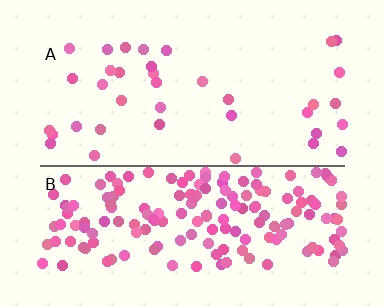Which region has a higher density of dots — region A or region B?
B (the bottom).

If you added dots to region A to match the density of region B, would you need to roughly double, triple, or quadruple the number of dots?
Approximately quadruple.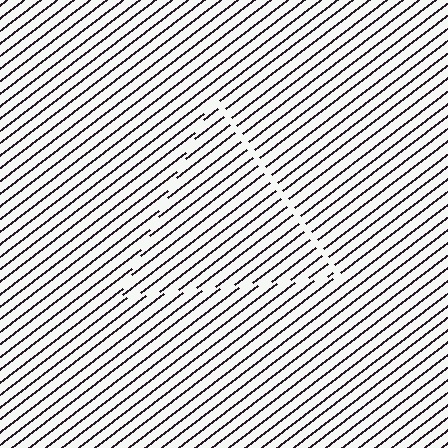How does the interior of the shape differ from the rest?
The interior of the shape contains the same grating, shifted by half a period — the contour is defined by the phase discontinuity where line-ends from the inner and outer gratings abut.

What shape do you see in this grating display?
An illusory triangle. The interior of the shape contains the same grating, shifted by half a period — the contour is defined by the phase discontinuity where line-ends from the inner and outer gratings abut.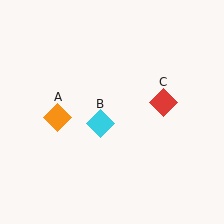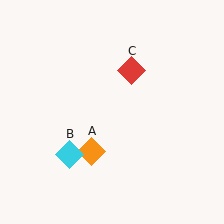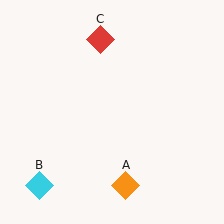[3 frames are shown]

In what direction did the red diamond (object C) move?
The red diamond (object C) moved up and to the left.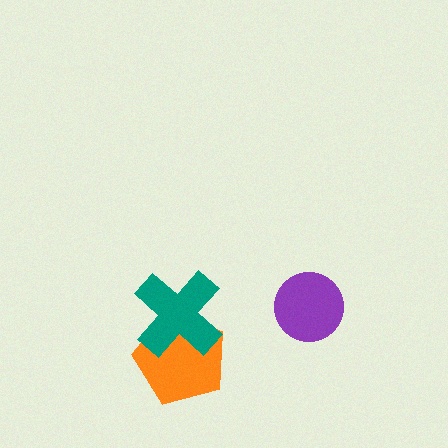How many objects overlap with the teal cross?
1 object overlaps with the teal cross.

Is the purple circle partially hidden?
No, no other shape covers it.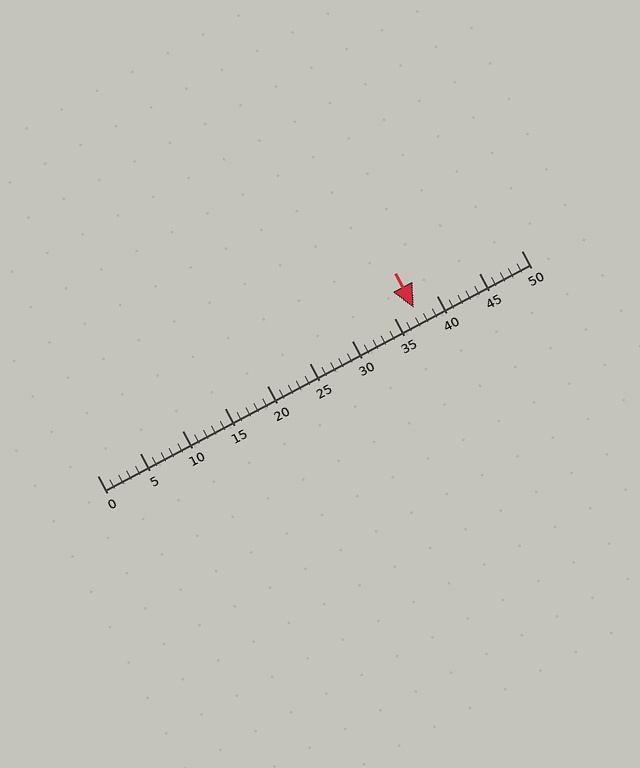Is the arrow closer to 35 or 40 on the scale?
The arrow is closer to 35.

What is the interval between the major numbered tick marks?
The major tick marks are spaced 5 units apart.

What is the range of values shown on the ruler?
The ruler shows values from 0 to 50.